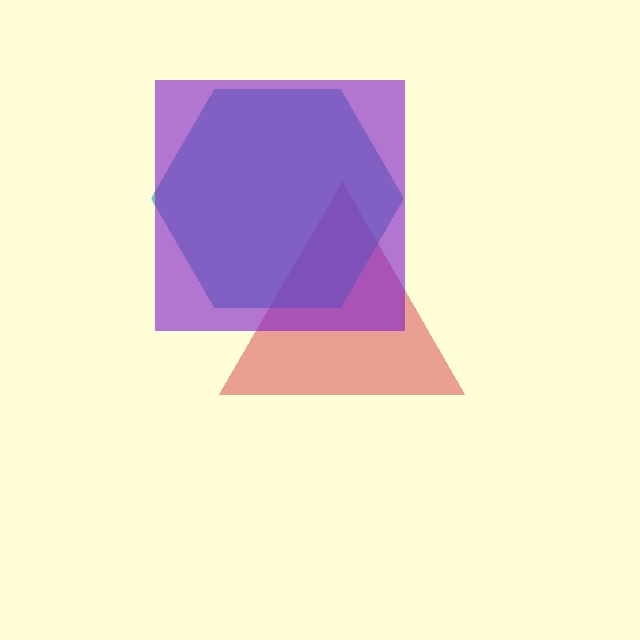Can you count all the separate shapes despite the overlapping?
Yes, there are 3 separate shapes.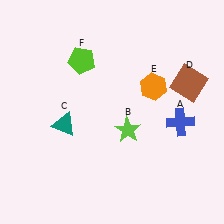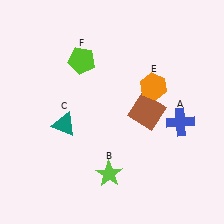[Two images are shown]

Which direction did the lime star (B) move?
The lime star (B) moved down.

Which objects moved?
The objects that moved are: the lime star (B), the brown square (D).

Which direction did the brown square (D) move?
The brown square (D) moved left.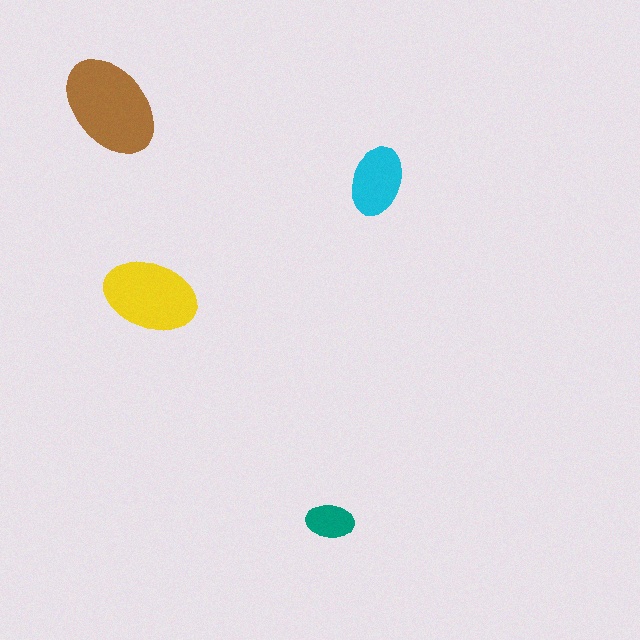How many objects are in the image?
There are 4 objects in the image.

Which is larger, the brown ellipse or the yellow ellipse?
The brown one.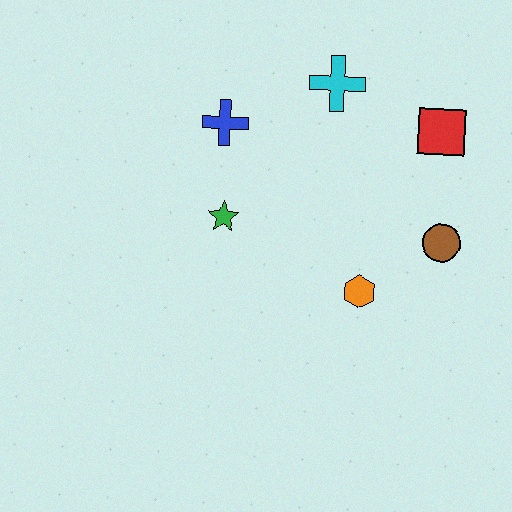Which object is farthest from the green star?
The red square is farthest from the green star.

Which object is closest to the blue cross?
The green star is closest to the blue cross.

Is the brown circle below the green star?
Yes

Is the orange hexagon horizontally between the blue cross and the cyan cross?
No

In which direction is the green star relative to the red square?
The green star is to the left of the red square.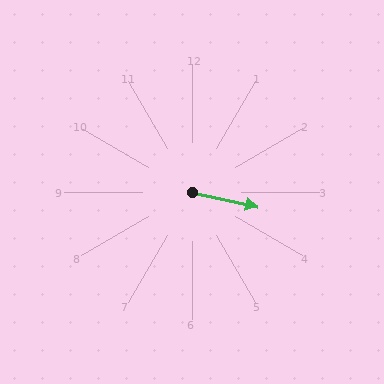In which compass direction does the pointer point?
East.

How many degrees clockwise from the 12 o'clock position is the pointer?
Approximately 103 degrees.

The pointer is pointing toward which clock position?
Roughly 3 o'clock.